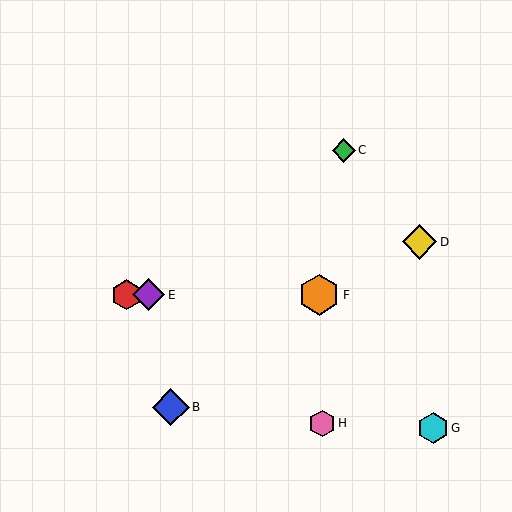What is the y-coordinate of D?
Object D is at y≈242.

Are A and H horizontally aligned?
No, A is at y≈295 and H is at y≈423.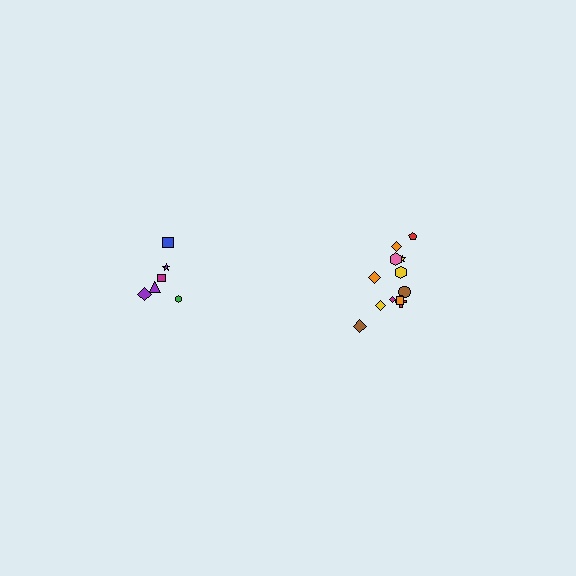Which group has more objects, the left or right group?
The right group.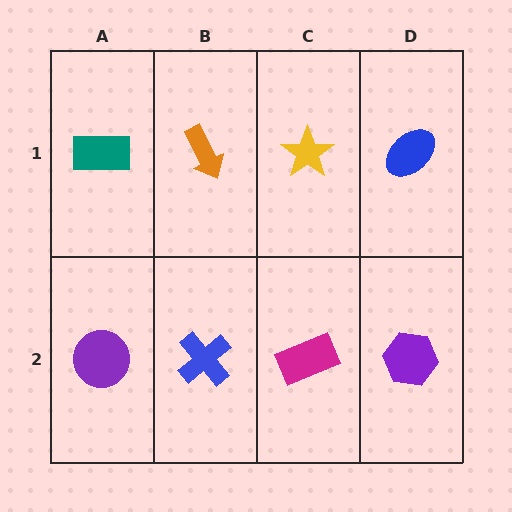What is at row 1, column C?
A yellow star.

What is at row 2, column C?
A magenta rectangle.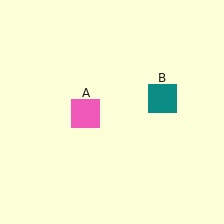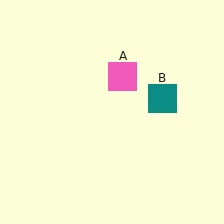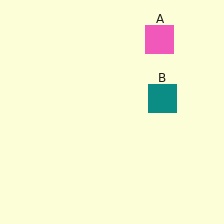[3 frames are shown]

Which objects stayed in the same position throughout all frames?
Teal square (object B) remained stationary.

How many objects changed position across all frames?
1 object changed position: pink square (object A).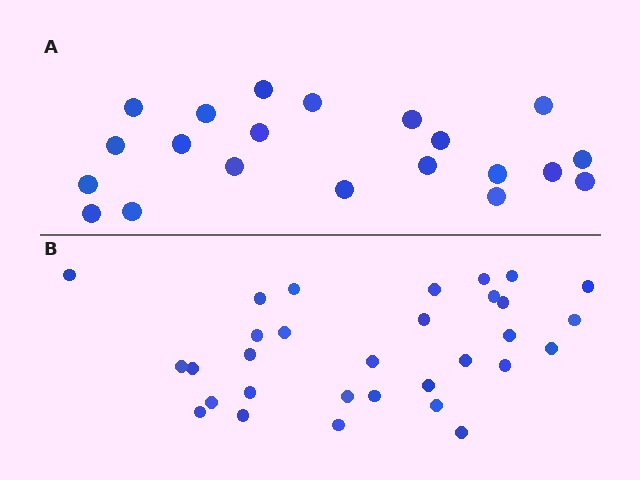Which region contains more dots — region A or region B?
Region B (the bottom region) has more dots.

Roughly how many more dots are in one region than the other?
Region B has roughly 10 or so more dots than region A.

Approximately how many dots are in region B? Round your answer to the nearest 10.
About 30 dots. (The exact count is 31, which rounds to 30.)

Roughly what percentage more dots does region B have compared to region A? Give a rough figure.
About 50% more.